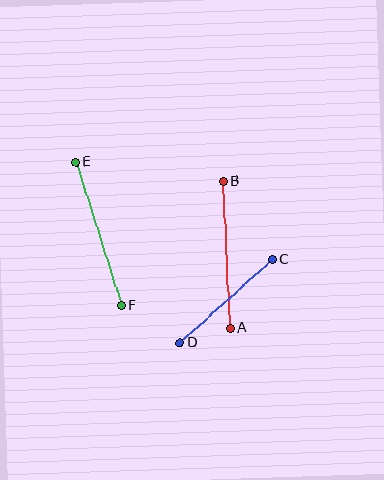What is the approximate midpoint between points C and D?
The midpoint is at approximately (226, 301) pixels.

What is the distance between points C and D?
The distance is approximately 124 pixels.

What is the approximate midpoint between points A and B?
The midpoint is at approximately (227, 254) pixels.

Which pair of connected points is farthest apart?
Points E and F are farthest apart.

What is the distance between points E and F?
The distance is approximately 151 pixels.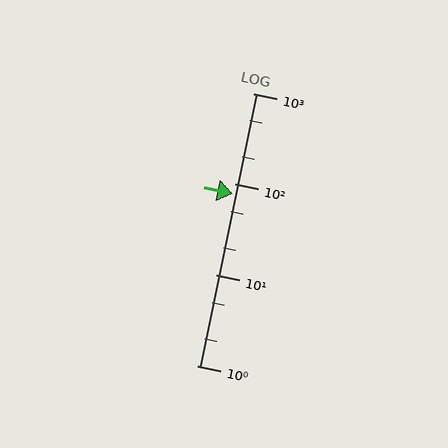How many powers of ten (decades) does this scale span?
The scale spans 3 decades, from 1 to 1000.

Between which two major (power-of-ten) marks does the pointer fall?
The pointer is between 10 and 100.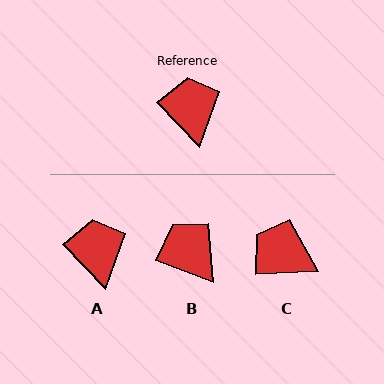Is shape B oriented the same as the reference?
No, it is off by about 25 degrees.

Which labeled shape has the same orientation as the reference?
A.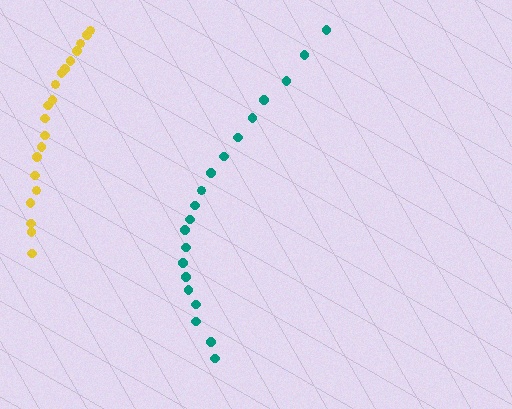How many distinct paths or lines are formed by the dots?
There are 2 distinct paths.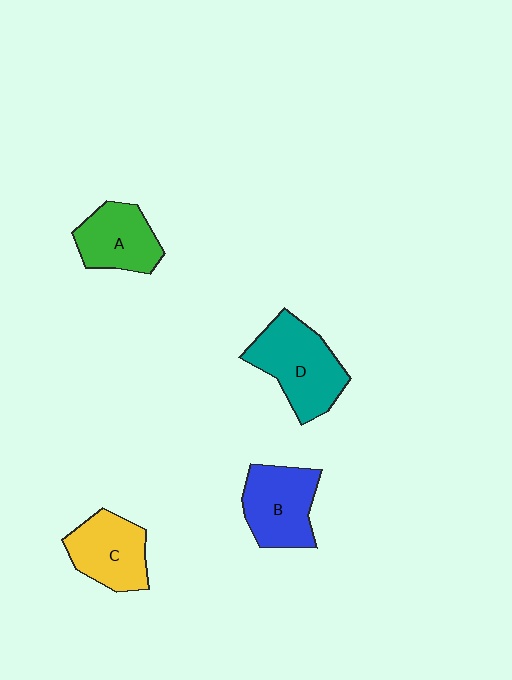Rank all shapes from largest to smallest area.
From largest to smallest: D (teal), B (blue), C (yellow), A (green).